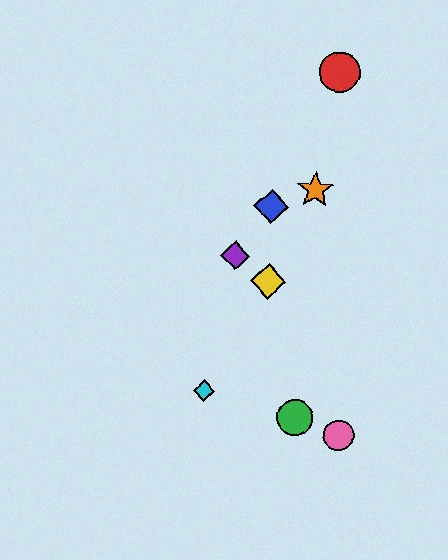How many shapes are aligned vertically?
2 shapes (the blue diamond, the yellow diamond) are aligned vertically.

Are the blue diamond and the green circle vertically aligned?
No, the blue diamond is at x≈271 and the green circle is at x≈295.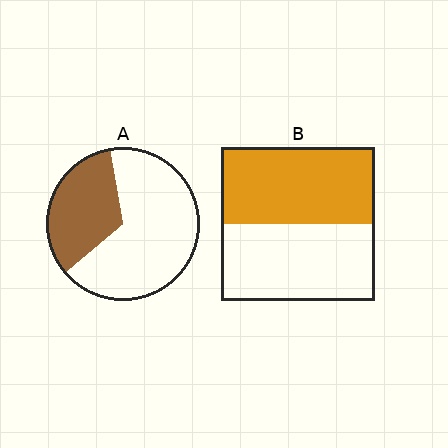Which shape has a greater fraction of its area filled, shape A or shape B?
Shape B.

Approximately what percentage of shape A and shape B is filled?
A is approximately 35% and B is approximately 50%.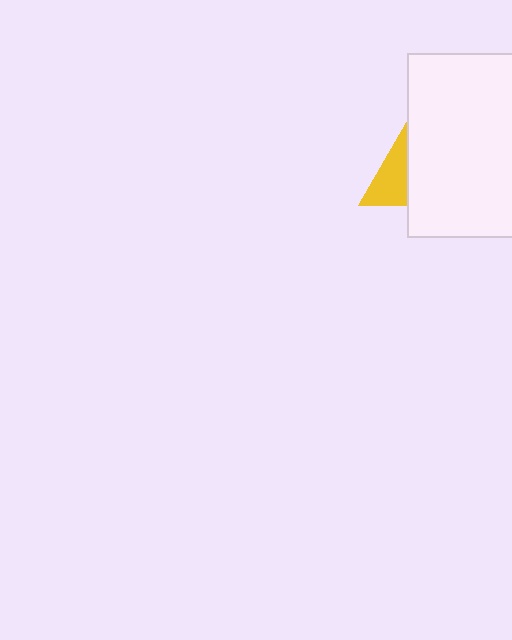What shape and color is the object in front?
The object in front is a white rectangle.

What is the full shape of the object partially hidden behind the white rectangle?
The partially hidden object is a yellow triangle.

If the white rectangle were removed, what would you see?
You would see the complete yellow triangle.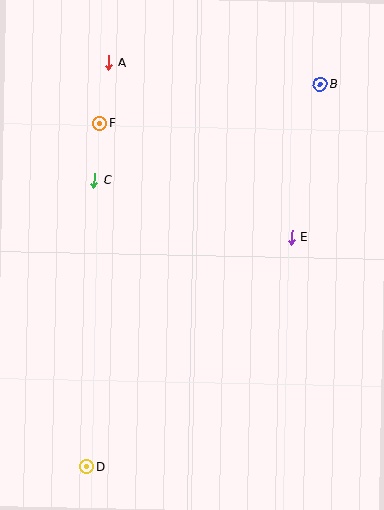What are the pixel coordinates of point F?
Point F is at (99, 123).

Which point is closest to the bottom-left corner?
Point D is closest to the bottom-left corner.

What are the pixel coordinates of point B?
Point B is at (320, 84).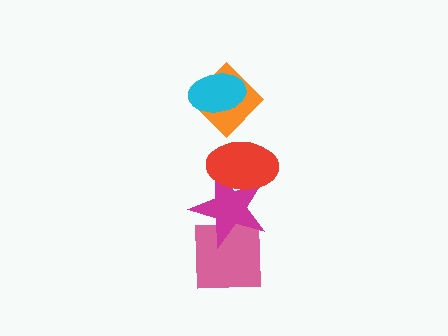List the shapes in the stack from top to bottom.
From top to bottom: the cyan ellipse, the orange diamond, the red ellipse, the magenta star, the pink square.